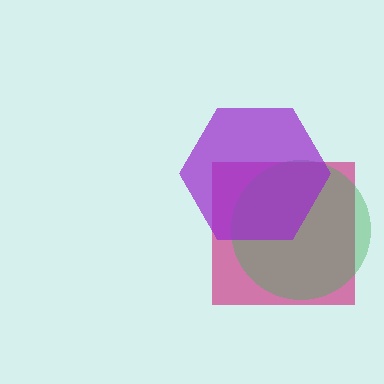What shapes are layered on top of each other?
The layered shapes are: a magenta square, a green circle, a purple hexagon.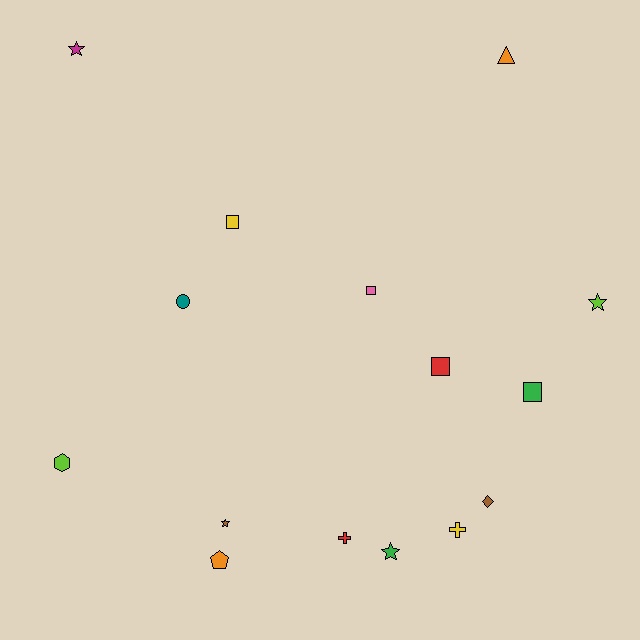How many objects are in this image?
There are 15 objects.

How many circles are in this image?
There is 1 circle.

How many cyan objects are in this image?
There are no cyan objects.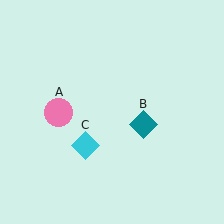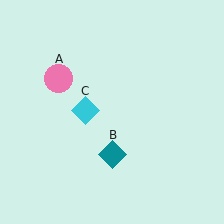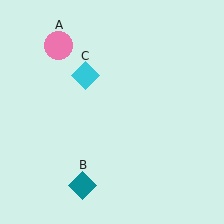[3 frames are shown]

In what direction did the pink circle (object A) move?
The pink circle (object A) moved up.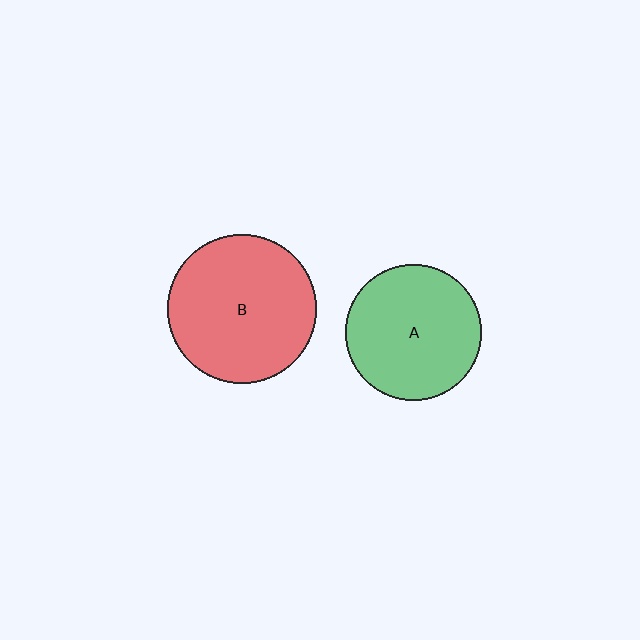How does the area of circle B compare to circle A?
Approximately 1.2 times.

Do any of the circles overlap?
No, none of the circles overlap.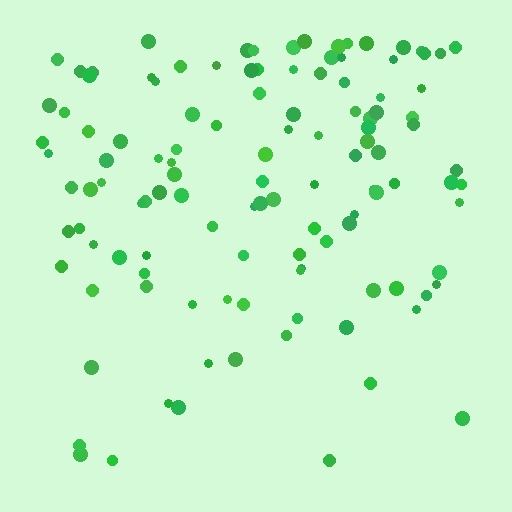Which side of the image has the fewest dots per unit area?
The bottom.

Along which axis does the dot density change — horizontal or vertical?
Vertical.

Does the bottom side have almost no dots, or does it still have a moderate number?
Still a moderate number, just noticeably fewer than the top.